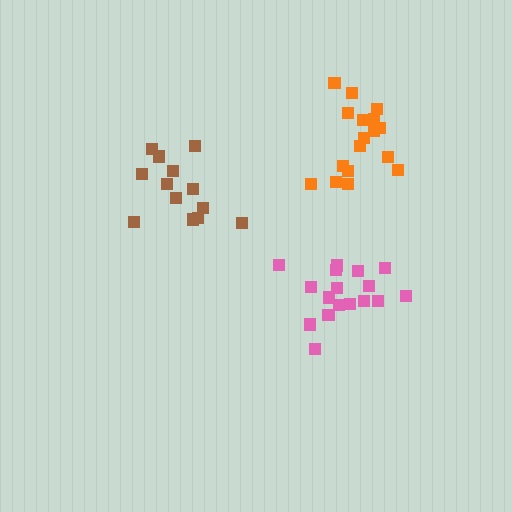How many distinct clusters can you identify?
There are 3 distinct clusters.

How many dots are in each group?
Group 1: 17 dots, Group 2: 13 dots, Group 3: 17 dots (47 total).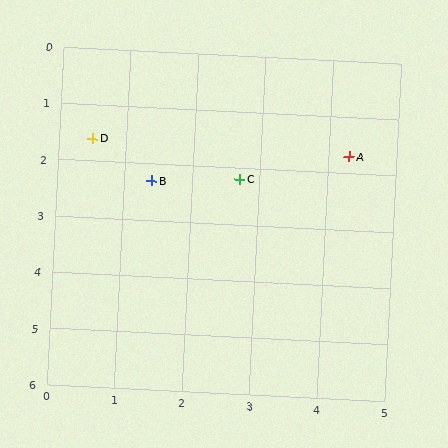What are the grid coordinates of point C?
Point C is at approximately (2.7, 2.2).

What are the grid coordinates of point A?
Point A is at approximately (4.3, 1.7).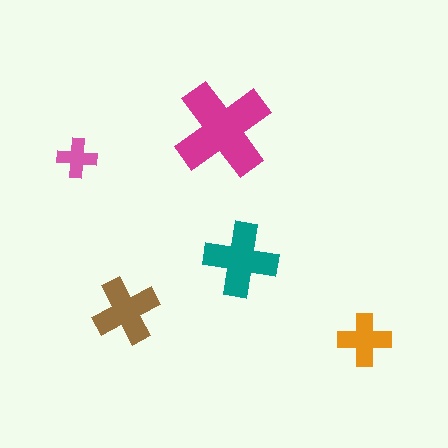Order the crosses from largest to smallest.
the magenta one, the teal one, the brown one, the orange one, the pink one.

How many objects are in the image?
There are 5 objects in the image.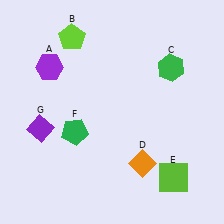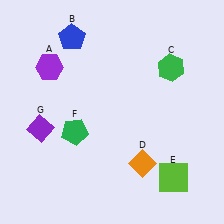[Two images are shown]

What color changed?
The pentagon (B) changed from lime in Image 1 to blue in Image 2.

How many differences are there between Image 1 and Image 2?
There is 1 difference between the two images.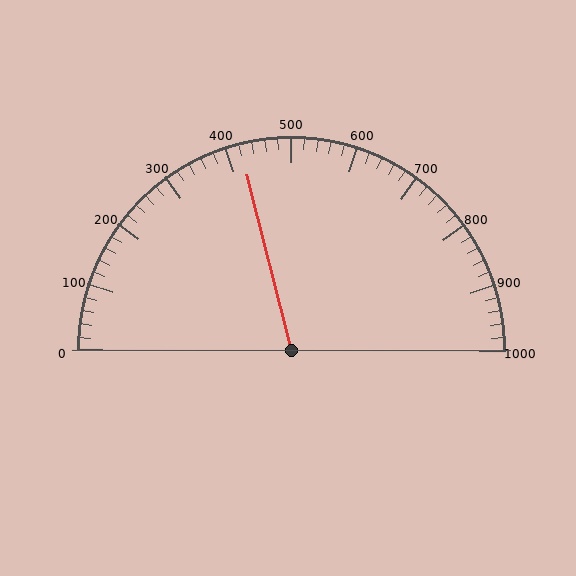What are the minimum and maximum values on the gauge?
The gauge ranges from 0 to 1000.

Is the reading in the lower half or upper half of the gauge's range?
The reading is in the lower half of the range (0 to 1000).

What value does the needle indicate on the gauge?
The needle indicates approximately 420.